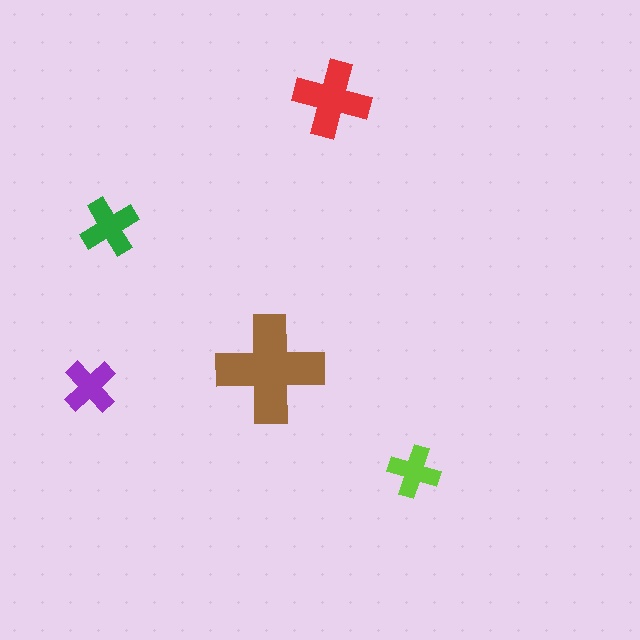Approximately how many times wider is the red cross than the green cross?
About 1.5 times wider.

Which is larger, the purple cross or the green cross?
The green one.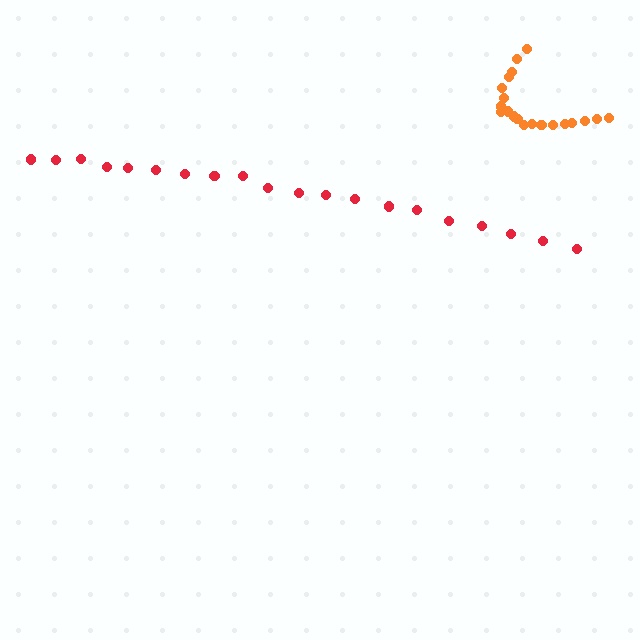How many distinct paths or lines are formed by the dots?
There are 2 distinct paths.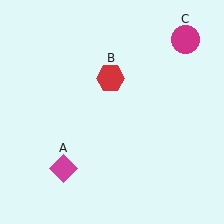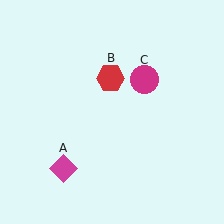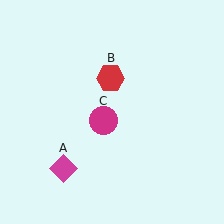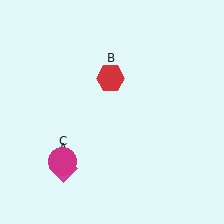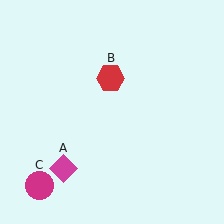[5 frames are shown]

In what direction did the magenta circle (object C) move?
The magenta circle (object C) moved down and to the left.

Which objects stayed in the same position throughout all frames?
Magenta diamond (object A) and red hexagon (object B) remained stationary.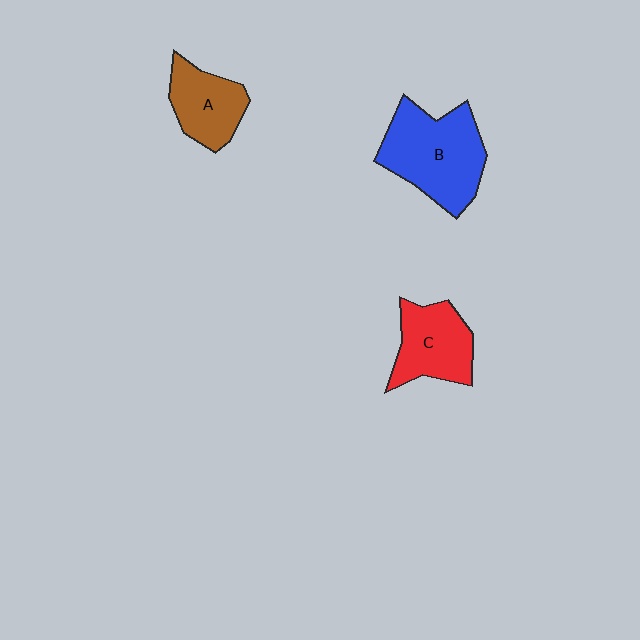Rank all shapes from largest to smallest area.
From largest to smallest: B (blue), C (red), A (brown).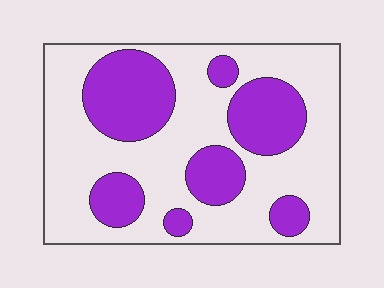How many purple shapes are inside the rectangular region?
7.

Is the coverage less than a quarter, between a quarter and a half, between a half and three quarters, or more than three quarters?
Between a quarter and a half.